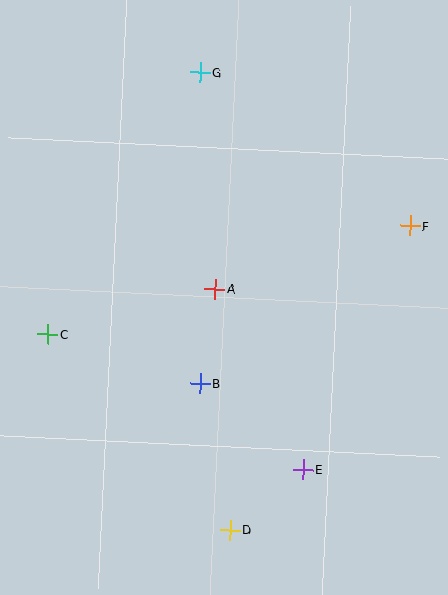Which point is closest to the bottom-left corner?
Point D is closest to the bottom-left corner.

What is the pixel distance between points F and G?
The distance between F and G is 260 pixels.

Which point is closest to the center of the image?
Point A at (215, 289) is closest to the center.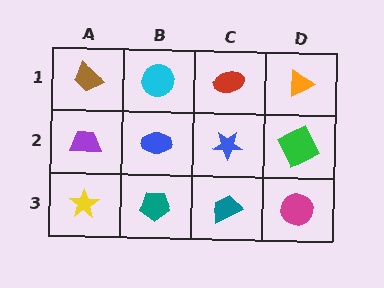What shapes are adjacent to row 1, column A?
A purple trapezoid (row 2, column A), a cyan circle (row 1, column B).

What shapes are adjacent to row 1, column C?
A blue star (row 2, column C), a cyan circle (row 1, column B), an orange triangle (row 1, column D).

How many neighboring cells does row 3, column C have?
3.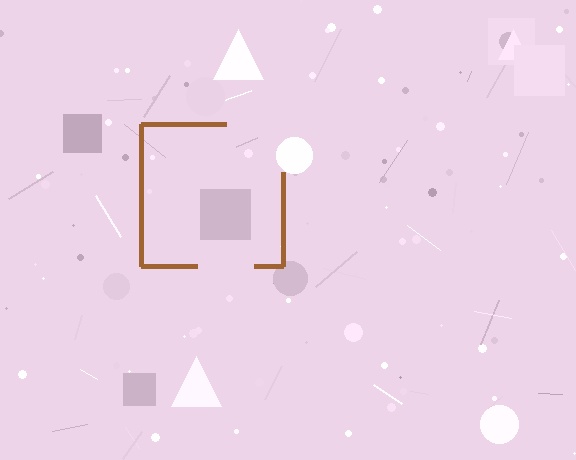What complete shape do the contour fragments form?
The contour fragments form a square.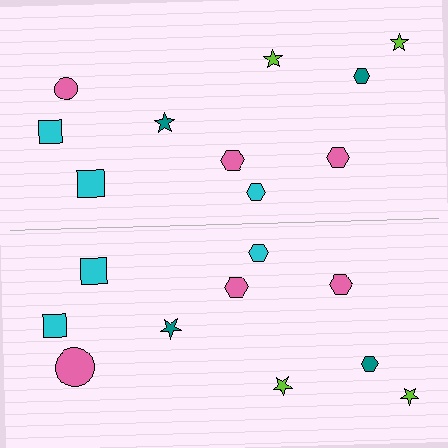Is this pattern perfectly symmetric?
No, the pattern is not perfectly symmetric. The pink circle on the bottom side has a different size than its mirror counterpart.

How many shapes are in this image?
There are 20 shapes in this image.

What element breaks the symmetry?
The pink circle on the bottom side has a different size than its mirror counterpart.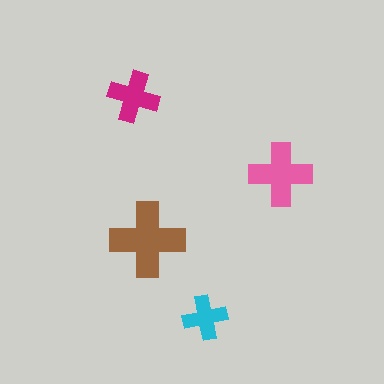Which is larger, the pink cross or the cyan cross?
The pink one.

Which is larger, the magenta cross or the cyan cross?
The magenta one.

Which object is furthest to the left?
The magenta cross is leftmost.